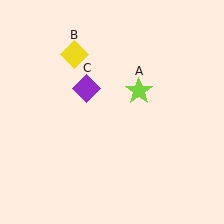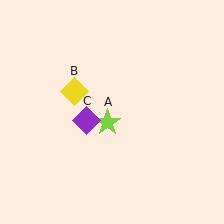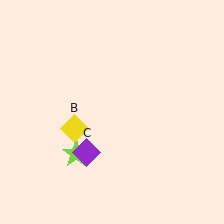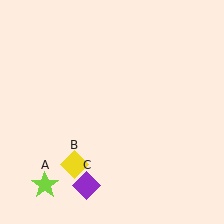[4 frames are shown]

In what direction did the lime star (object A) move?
The lime star (object A) moved down and to the left.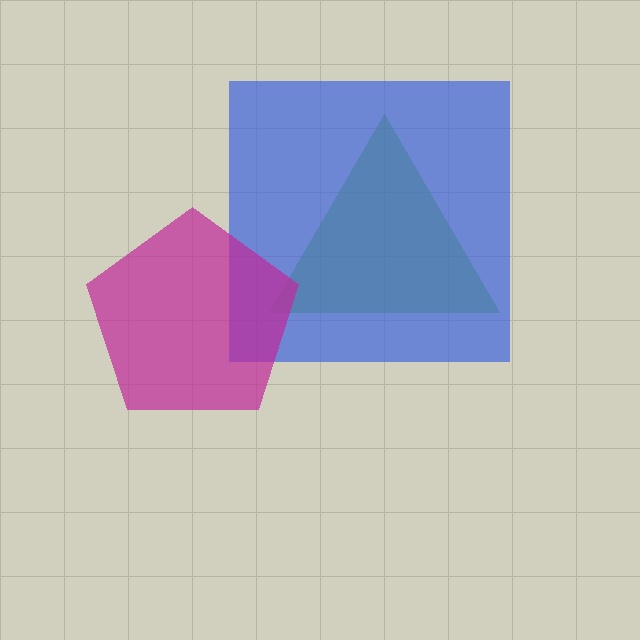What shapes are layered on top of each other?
The layered shapes are: a lime triangle, a blue square, a magenta pentagon.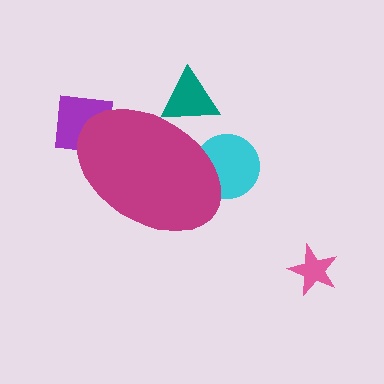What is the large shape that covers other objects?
A magenta ellipse.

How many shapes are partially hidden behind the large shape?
3 shapes are partially hidden.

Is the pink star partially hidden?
No, the pink star is fully visible.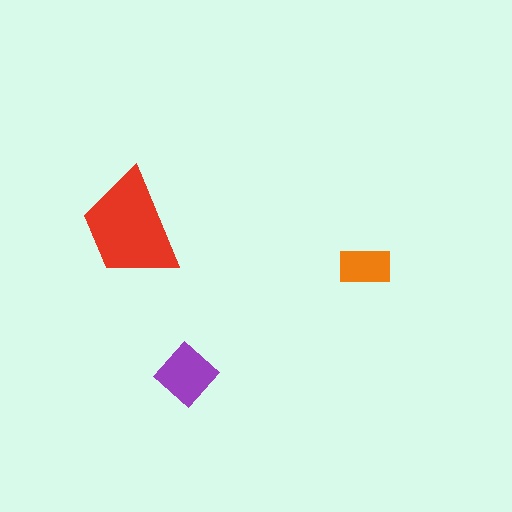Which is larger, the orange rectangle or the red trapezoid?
The red trapezoid.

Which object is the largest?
The red trapezoid.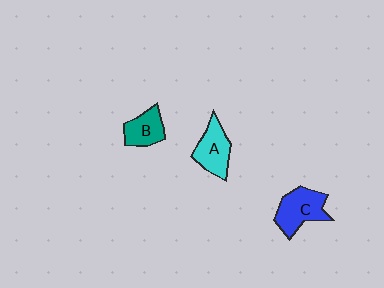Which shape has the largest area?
Shape C (blue).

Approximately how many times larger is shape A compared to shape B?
Approximately 1.2 times.